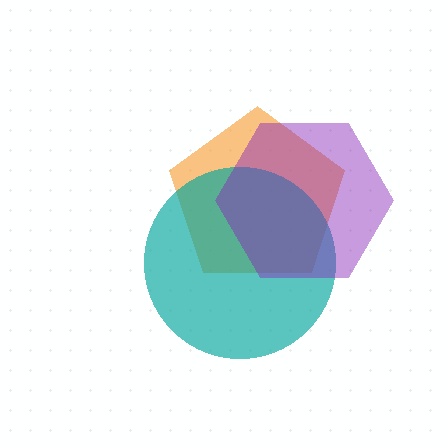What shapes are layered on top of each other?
The layered shapes are: an orange pentagon, a teal circle, a purple hexagon.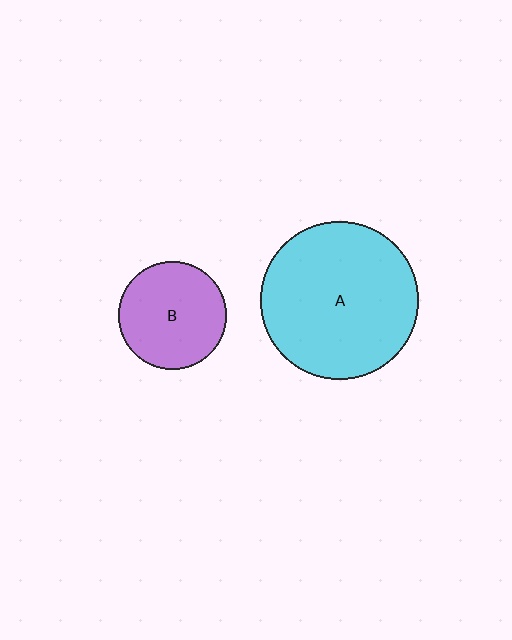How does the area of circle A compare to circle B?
Approximately 2.1 times.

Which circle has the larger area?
Circle A (cyan).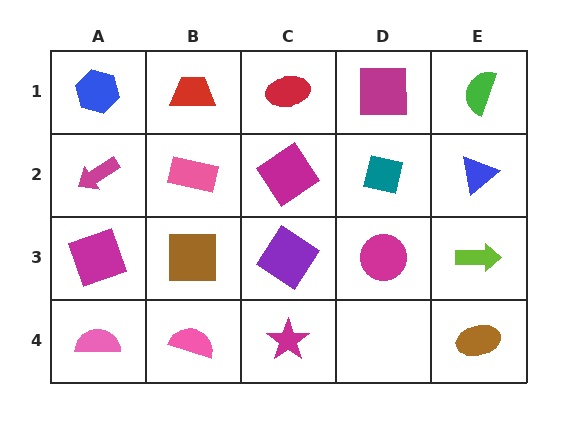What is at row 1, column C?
A red ellipse.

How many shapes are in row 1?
5 shapes.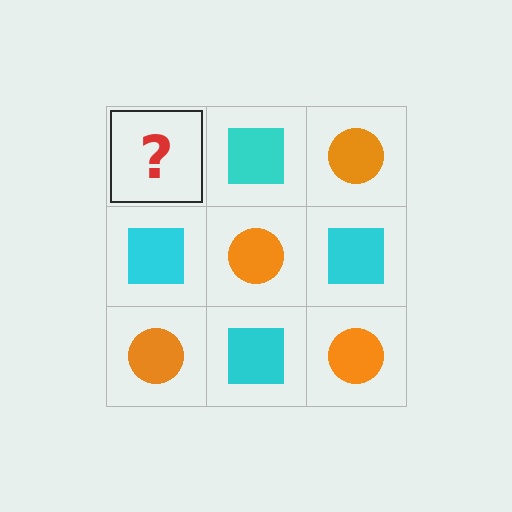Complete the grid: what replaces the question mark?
The question mark should be replaced with an orange circle.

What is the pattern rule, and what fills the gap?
The rule is that it alternates orange circle and cyan square in a checkerboard pattern. The gap should be filled with an orange circle.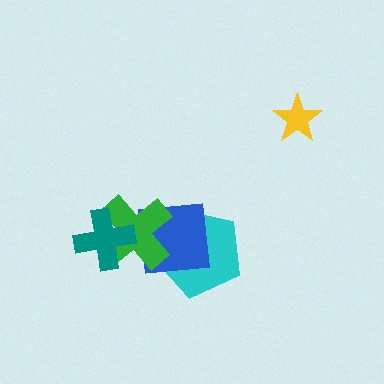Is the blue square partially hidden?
Yes, it is partially covered by another shape.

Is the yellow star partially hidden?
No, no other shape covers it.